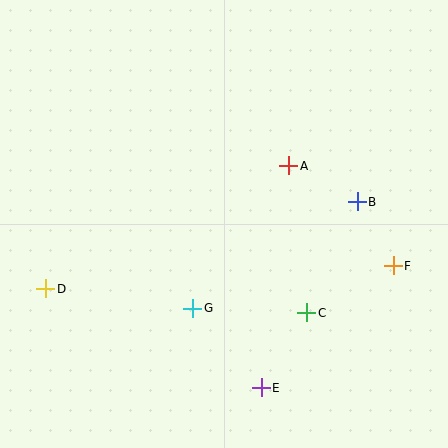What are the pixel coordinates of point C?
Point C is at (307, 313).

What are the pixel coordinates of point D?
Point D is at (46, 289).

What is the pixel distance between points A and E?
The distance between A and E is 224 pixels.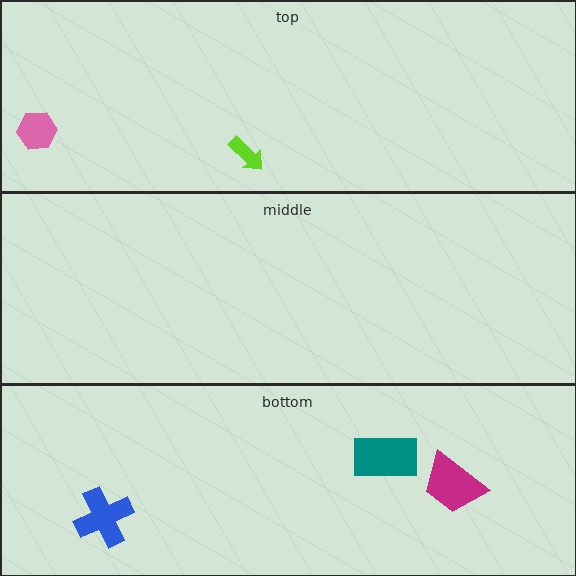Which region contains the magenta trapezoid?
The bottom region.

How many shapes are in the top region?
2.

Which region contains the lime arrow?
The top region.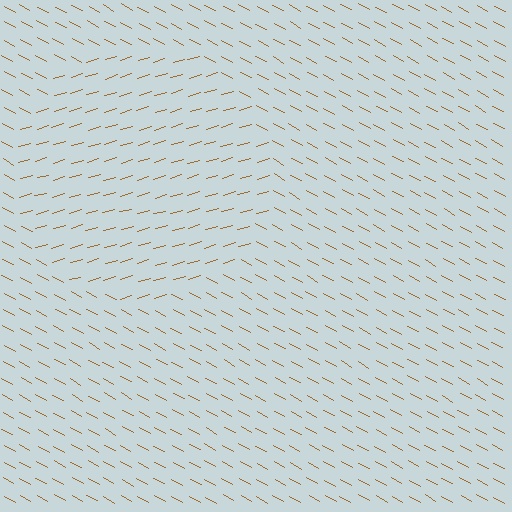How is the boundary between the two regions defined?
The boundary is defined purely by a change in line orientation (approximately 45 degrees difference). All lines are the same color and thickness.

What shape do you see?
I see a circle.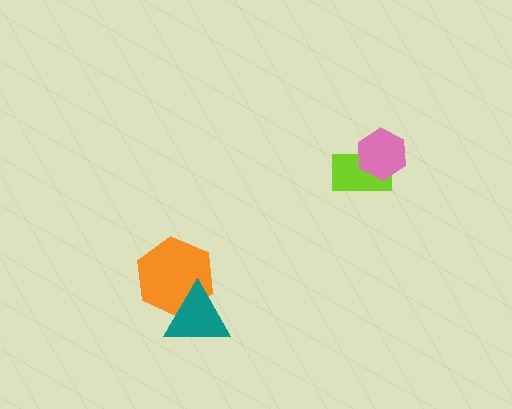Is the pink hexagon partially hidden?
No, no other shape covers it.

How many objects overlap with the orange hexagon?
1 object overlaps with the orange hexagon.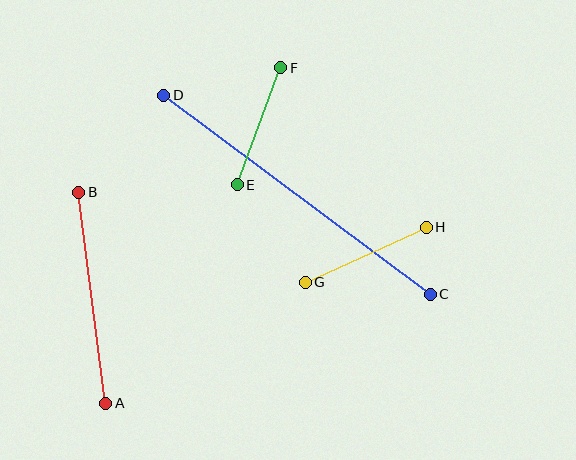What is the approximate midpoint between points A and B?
The midpoint is at approximately (92, 298) pixels.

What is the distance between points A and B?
The distance is approximately 213 pixels.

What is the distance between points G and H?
The distance is approximately 133 pixels.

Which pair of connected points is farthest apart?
Points C and D are farthest apart.